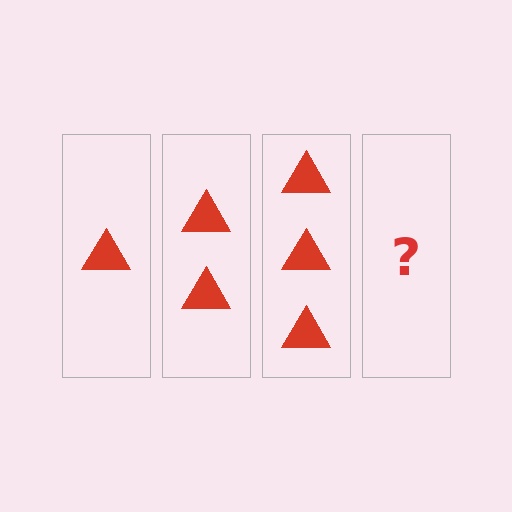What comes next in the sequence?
The next element should be 4 triangles.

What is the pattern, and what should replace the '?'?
The pattern is that each step adds one more triangle. The '?' should be 4 triangles.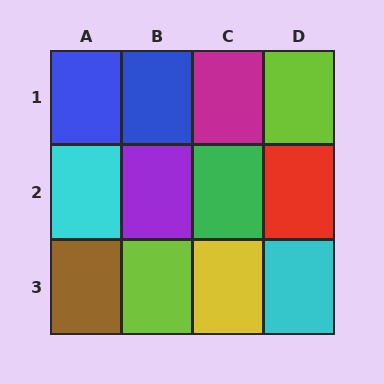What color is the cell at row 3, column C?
Yellow.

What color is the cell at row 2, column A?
Cyan.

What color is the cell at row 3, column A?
Brown.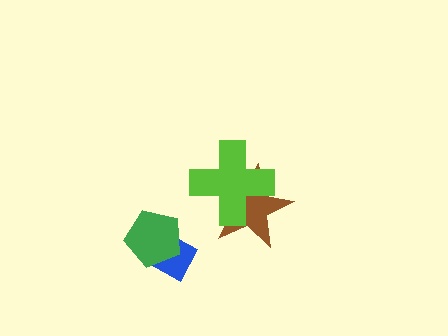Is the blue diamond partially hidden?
Yes, it is partially covered by another shape.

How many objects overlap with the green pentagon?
1 object overlaps with the green pentagon.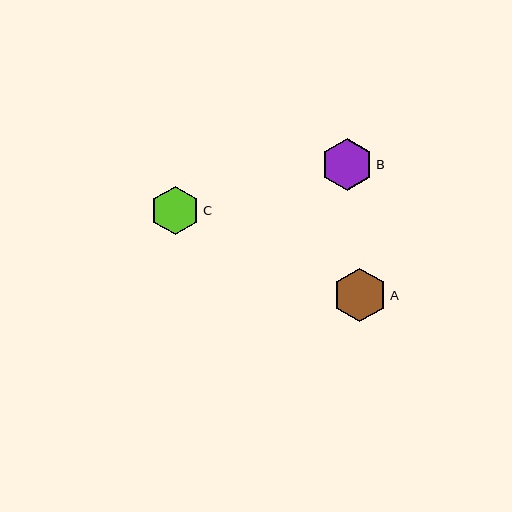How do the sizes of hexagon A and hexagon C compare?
Hexagon A and hexagon C are approximately the same size.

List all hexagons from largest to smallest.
From largest to smallest: A, B, C.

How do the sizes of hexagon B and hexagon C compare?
Hexagon B and hexagon C are approximately the same size.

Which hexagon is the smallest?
Hexagon C is the smallest with a size of approximately 49 pixels.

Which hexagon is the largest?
Hexagon A is the largest with a size of approximately 54 pixels.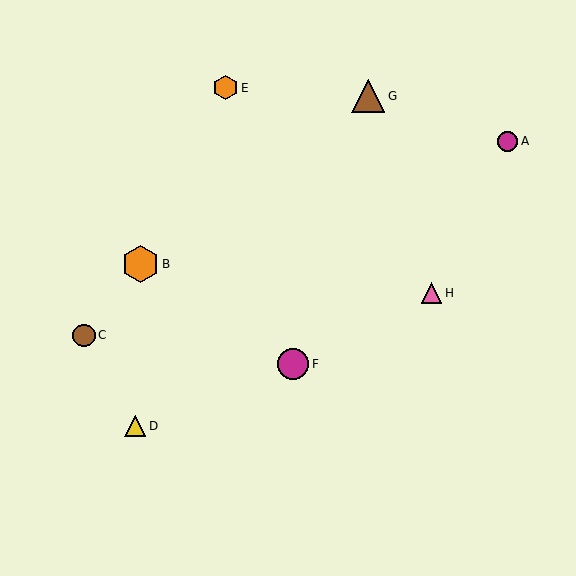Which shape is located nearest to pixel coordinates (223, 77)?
The orange hexagon (labeled E) at (226, 88) is nearest to that location.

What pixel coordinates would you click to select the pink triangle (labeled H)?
Click at (432, 293) to select the pink triangle H.